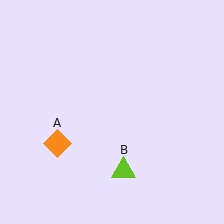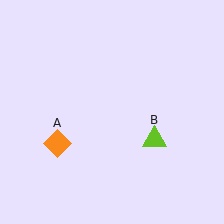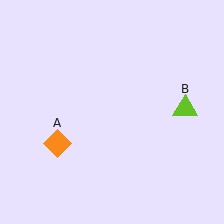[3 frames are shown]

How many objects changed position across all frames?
1 object changed position: lime triangle (object B).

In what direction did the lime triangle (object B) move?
The lime triangle (object B) moved up and to the right.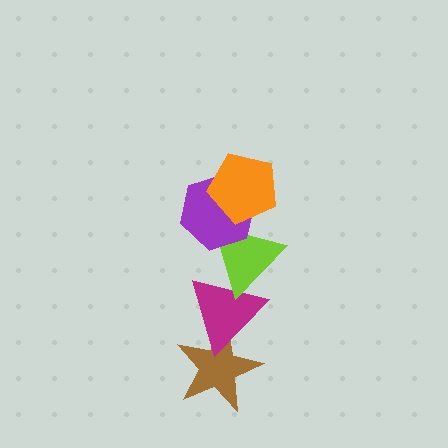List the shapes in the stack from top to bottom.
From top to bottom: the orange pentagon, the purple hexagon, the lime triangle, the magenta triangle, the brown star.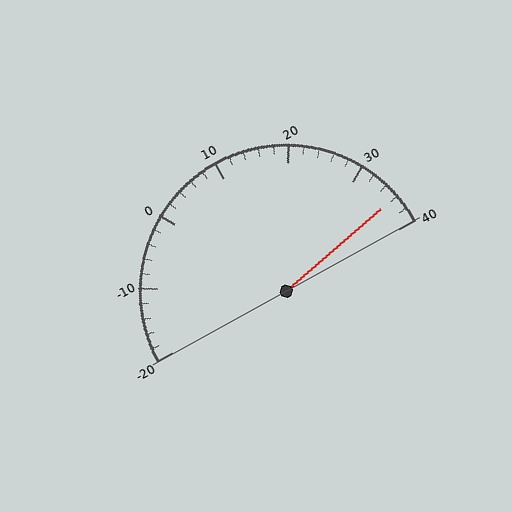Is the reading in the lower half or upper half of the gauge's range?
The reading is in the upper half of the range (-20 to 40).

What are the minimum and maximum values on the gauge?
The gauge ranges from -20 to 40.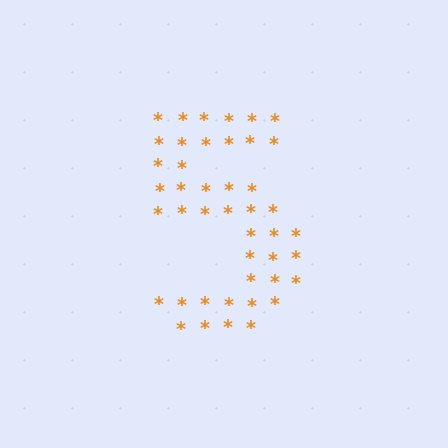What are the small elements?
The small elements are asterisks.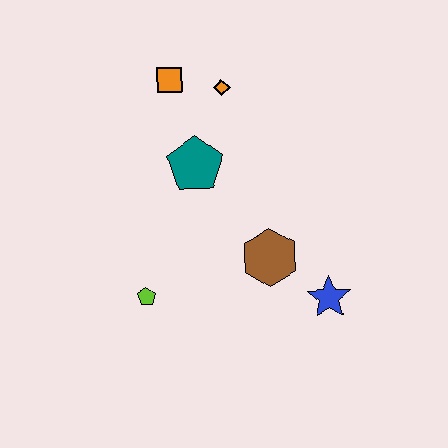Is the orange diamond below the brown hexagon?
No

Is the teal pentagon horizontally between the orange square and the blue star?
Yes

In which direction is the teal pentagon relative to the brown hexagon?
The teal pentagon is above the brown hexagon.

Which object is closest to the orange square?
The orange diamond is closest to the orange square.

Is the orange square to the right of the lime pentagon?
Yes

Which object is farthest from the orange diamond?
The blue star is farthest from the orange diamond.